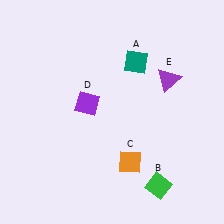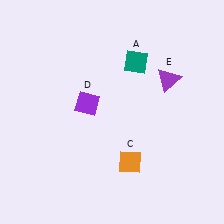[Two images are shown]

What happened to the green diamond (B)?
The green diamond (B) was removed in Image 2. It was in the bottom-right area of Image 1.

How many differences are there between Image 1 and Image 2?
There is 1 difference between the two images.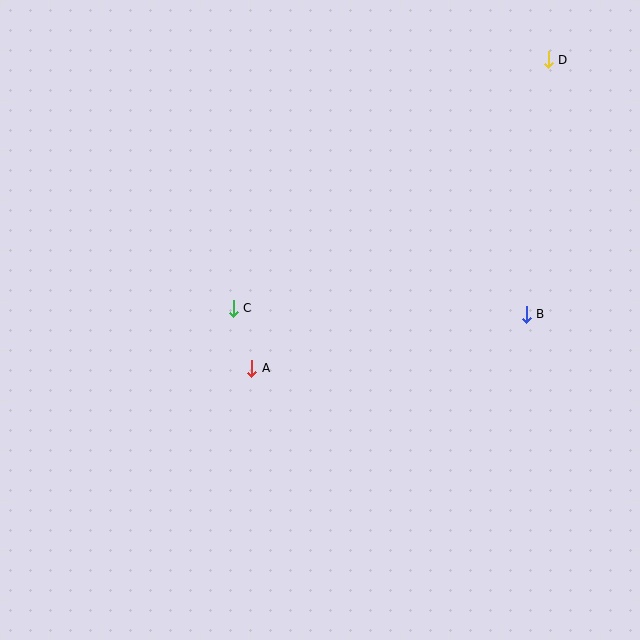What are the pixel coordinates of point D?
Point D is at (548, 60).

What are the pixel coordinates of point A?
Point A is at (252, 368).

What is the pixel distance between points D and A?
The distance between D and A is 428 pixels.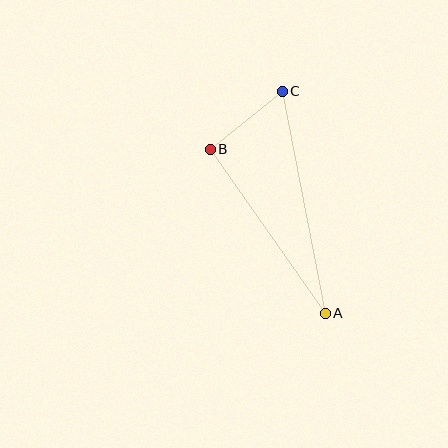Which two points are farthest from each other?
Points A and C are farthest from each other.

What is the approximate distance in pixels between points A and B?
The distance between A and B is approximately 200 pixels.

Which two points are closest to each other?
Points B and C are closest to each other.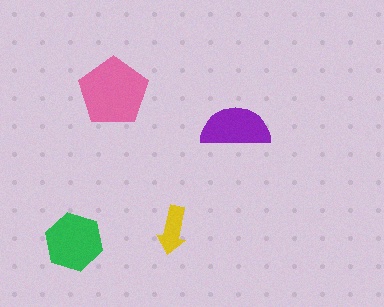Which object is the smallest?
The yellow arrow.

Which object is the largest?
The pink pentagon.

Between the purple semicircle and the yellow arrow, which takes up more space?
The purple semicircle.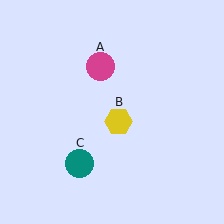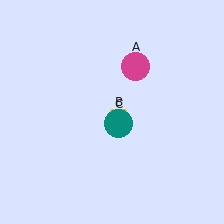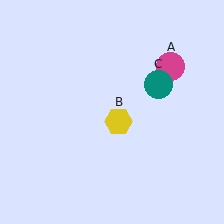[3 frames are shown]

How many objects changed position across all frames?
2 objects changed position: magenta circle (object A), teal circle (object C).